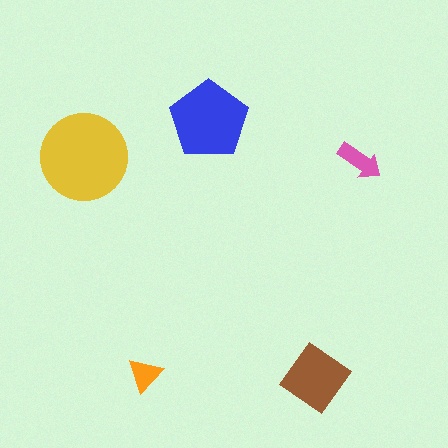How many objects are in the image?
There are 5 objects in the image.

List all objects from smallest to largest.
The orange triangle, the pink arrow, the brown diamond, the blue pentagon, the yellow circle.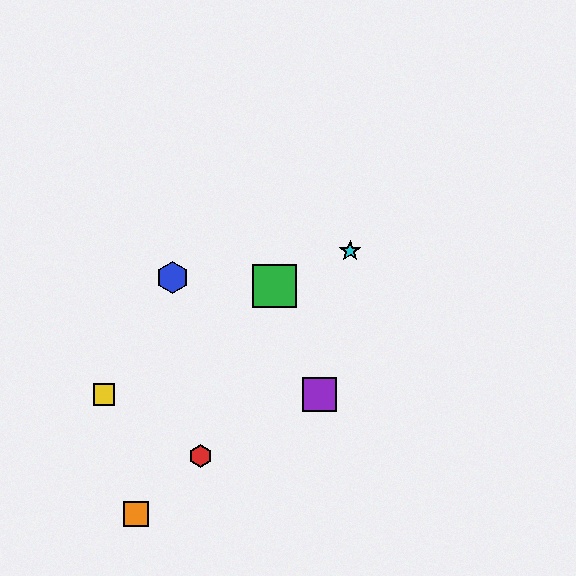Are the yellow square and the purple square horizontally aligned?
Yes, both are at y≈394.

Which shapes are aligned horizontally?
The yellow square, the purple square are aligned horizontally.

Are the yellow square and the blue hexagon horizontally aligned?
No, the yellow square is at y≈394 and the blue hexagon is at y≈277.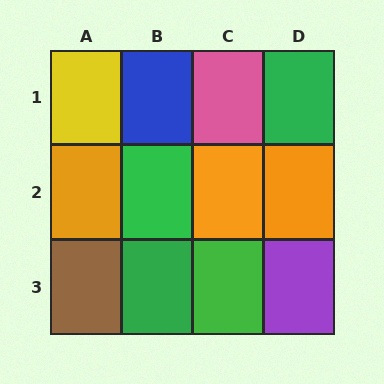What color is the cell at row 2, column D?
Orange.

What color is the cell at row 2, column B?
Green.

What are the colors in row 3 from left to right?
Brown, green, green, purple.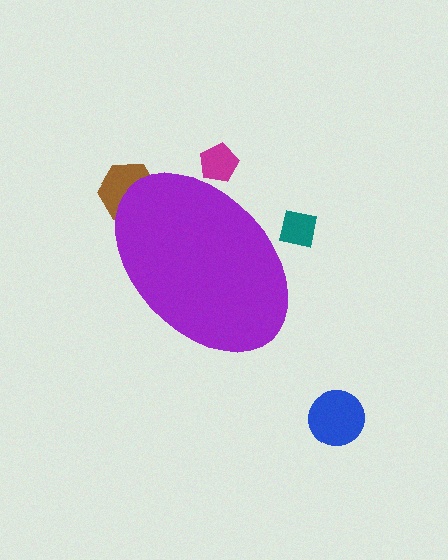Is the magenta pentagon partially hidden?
Yes, the magenta pentagon is partially hidden behind the purple ellipse.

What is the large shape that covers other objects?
A purple ellipse.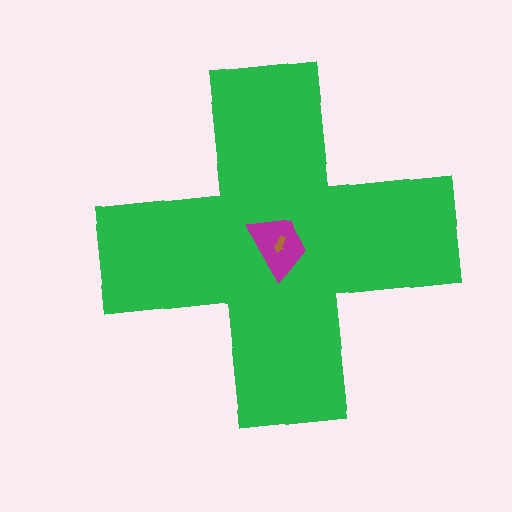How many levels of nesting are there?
3.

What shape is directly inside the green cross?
The magenta trapezoid.